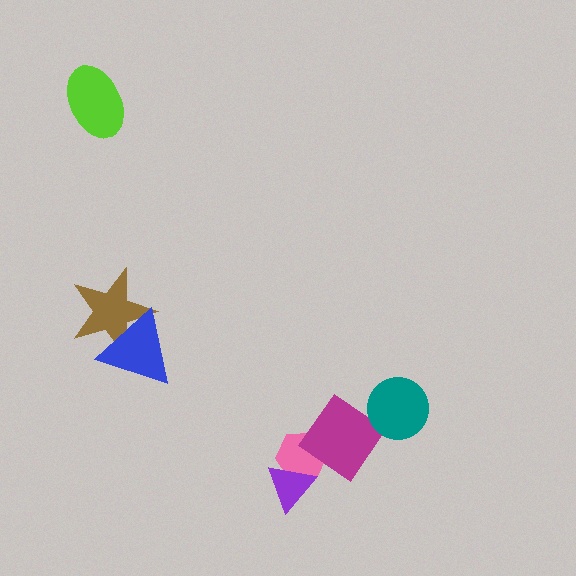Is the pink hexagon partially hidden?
Yes, it is partially covered by another shape.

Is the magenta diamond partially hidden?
Yes, it is partially covered by another shape.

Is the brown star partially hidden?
Yes, it is partially covered by another shape.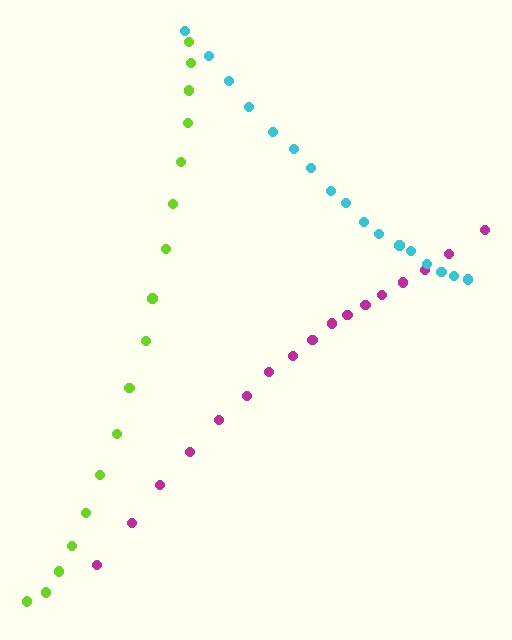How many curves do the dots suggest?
There are 3 distinct paths.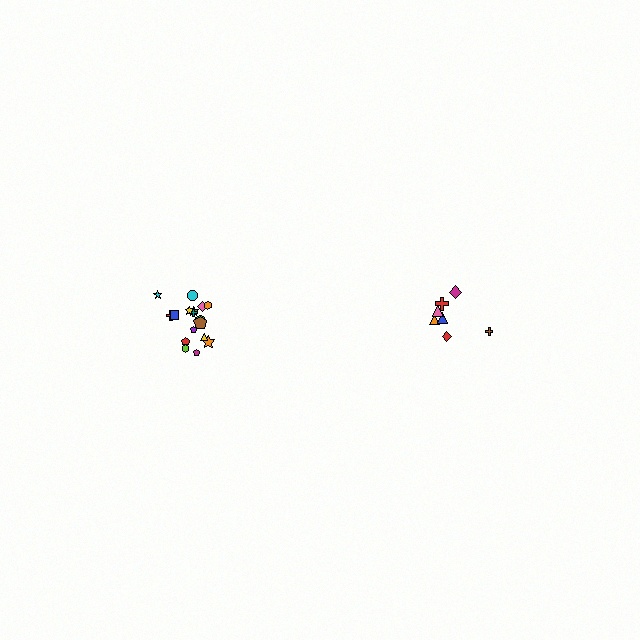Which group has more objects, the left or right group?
The left group.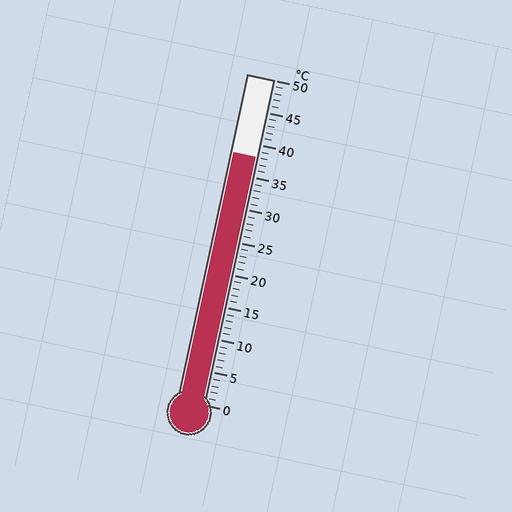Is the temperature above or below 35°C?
The temperature is above 35°C.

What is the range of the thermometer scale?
The thermometer scale ranges from 0°C to 50°C.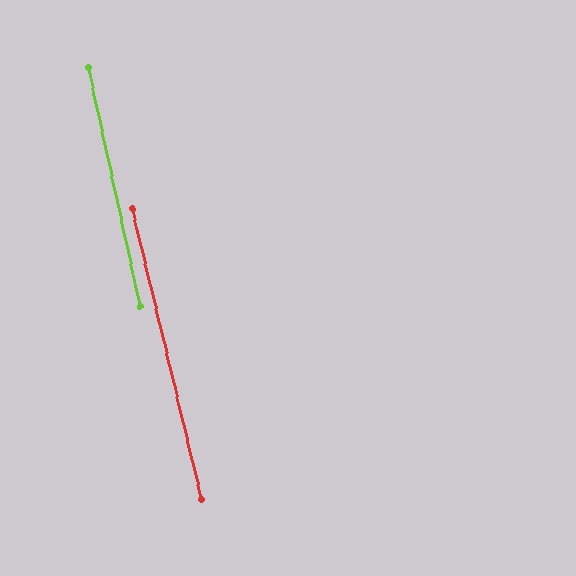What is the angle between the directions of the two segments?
Approximately 1 degree.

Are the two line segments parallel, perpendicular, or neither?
Parallel — their directions differ by only 1.1°.